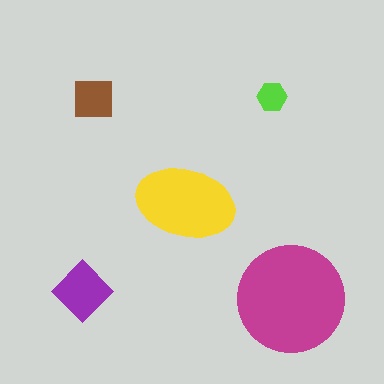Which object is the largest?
The magenta circle.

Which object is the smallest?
The lime hexagon.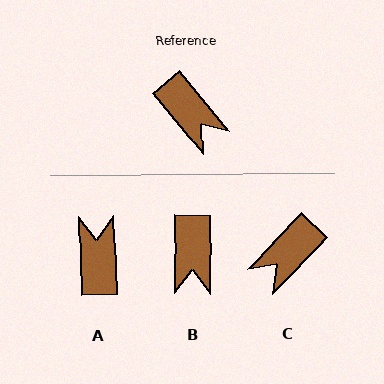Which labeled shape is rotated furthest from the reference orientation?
A, about 143 degrees away.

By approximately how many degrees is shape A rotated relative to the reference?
Approximately 143 degrees counter-clockwise.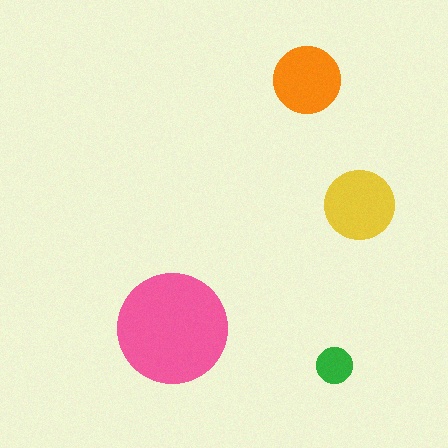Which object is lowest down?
The green circle is bottommost.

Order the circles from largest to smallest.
the pink one, the yellow one, the orange one, the green one.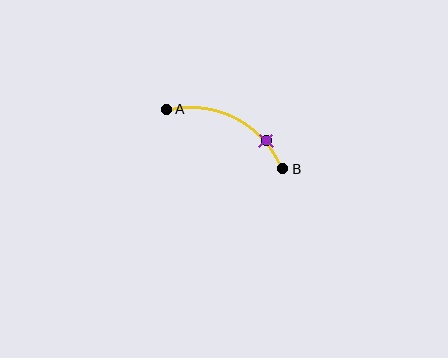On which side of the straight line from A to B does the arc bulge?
The arc bulges above the straight line connecting A and B.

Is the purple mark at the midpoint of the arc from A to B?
No. The purple mark lies on the arc but is closer to endpoint B. The arc midpoint would be at the point on the curve equidistant along the arc from both A and B.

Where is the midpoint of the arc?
The arc midpoint is the point on the curve farthest from the straight line joining A and B. It sits above that line.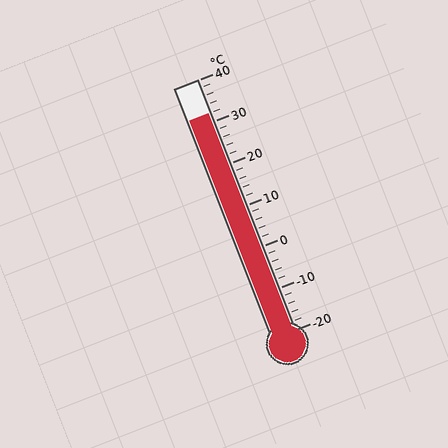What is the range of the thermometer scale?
The thermometer scale ranges from -20°C to 40°C.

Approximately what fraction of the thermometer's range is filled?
The thermometer is filled to approximately 85% of its range.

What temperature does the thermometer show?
The thermometer shows approximately 32°C.